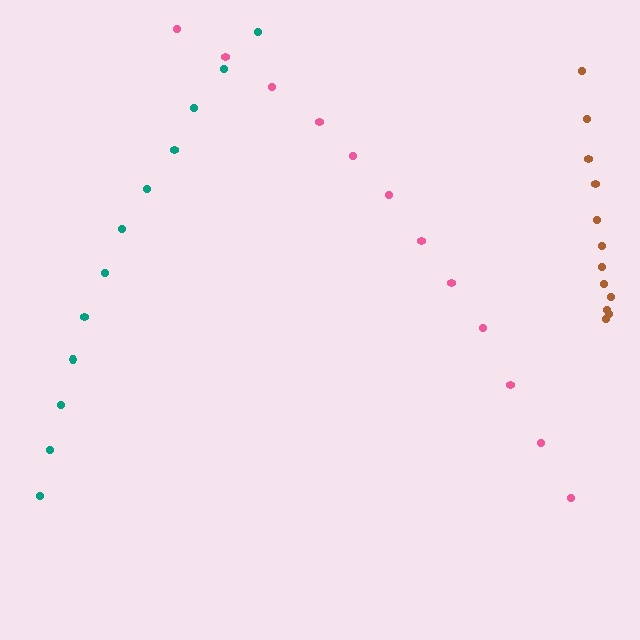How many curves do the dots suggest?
There are 3 distinct paths.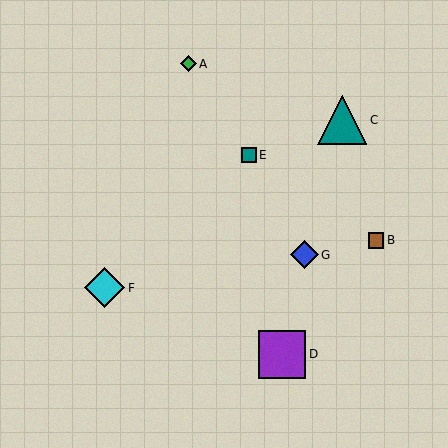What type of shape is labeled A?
Shape A is a green diamond.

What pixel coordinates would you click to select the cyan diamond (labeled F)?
Click at (104, 288) to select the cyan diamond F.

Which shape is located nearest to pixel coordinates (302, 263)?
The blue diamond (labeled G) at (304, 255) is nearest to that location.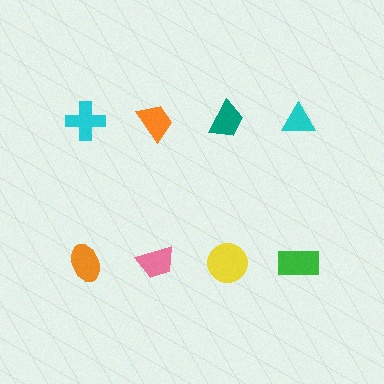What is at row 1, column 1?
A cyan cross.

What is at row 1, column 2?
An orange trapezoid.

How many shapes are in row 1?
4 shapes.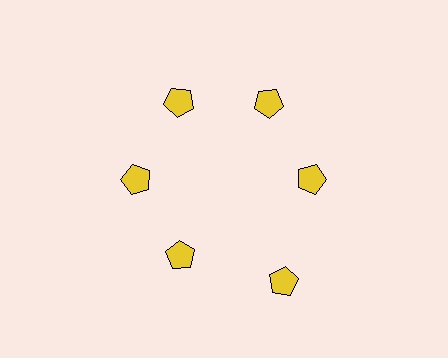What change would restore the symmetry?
The symmetry would be restored by moving it inward, back onto the ring so that all 6 pentagons sit at equal angles and equal distance from the center.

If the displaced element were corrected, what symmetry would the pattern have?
It would have 6-fold rotational symmetry — the pattern would map onto itself every 60 degrees.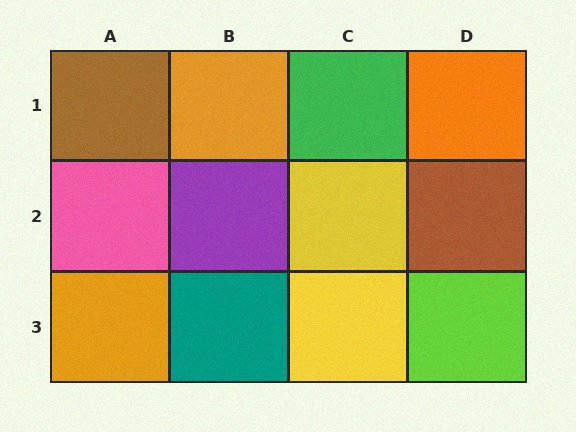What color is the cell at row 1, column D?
Orange.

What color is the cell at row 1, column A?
Brown.